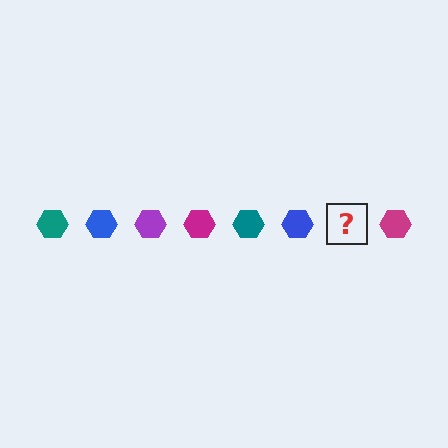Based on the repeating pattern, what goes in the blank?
The blank should be a purple hexagon.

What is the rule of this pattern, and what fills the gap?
The rule is that the pattern cycles through teal, blue, purple, magenta hexagons. The gap should be filled with a purple hexagon.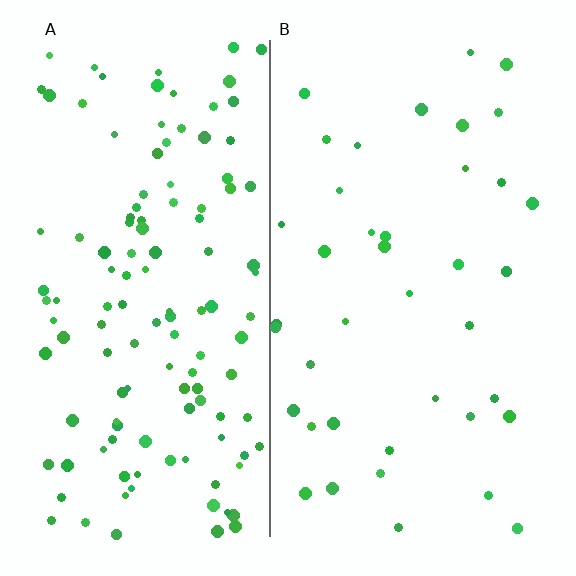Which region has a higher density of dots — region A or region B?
A (the left).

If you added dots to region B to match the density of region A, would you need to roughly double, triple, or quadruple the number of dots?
Approximately triple.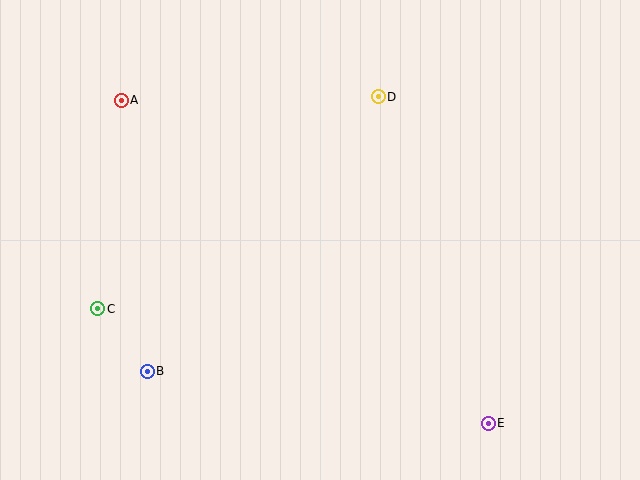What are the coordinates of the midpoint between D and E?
The midpoint between D and E is at (433, 260).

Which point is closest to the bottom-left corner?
Point B is closest to the bottom-left corner.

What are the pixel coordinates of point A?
Point A is at (121, 100).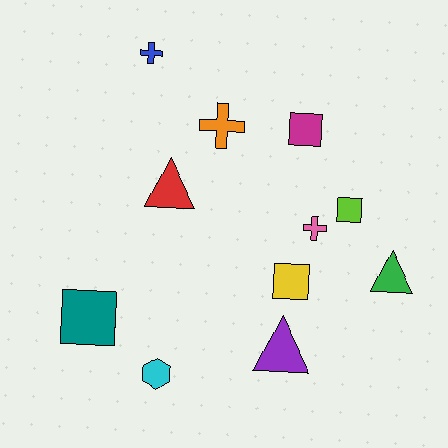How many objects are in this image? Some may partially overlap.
There are 11 objects.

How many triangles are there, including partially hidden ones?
There are 3 triangles.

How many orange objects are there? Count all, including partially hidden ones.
There is 1 orange object.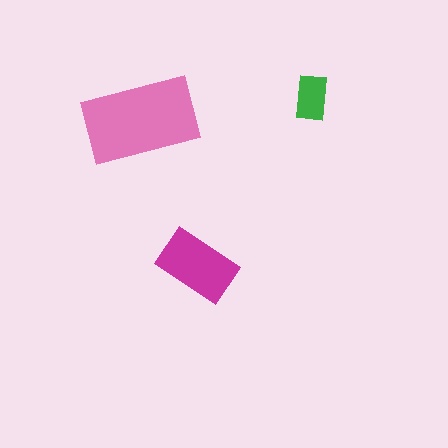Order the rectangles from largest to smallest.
the pink one, the magenta one, the green one.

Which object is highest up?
The green rectangle is topmost.